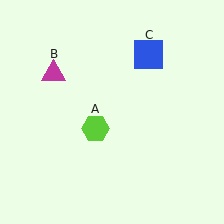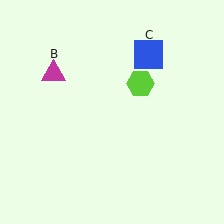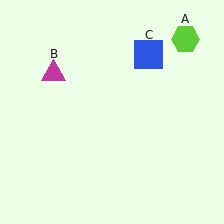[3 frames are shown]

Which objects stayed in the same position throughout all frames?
Magenta triangle (object B) and blue square (object C) remained stationary.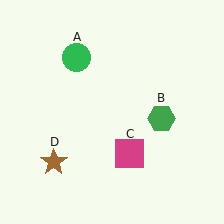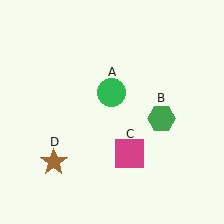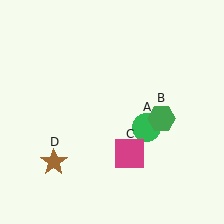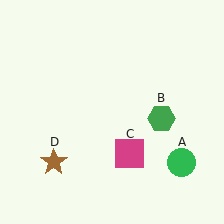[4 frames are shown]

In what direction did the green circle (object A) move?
The green circle (object A) moved down and to the right.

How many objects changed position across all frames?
1 object changed position: green circle (object A).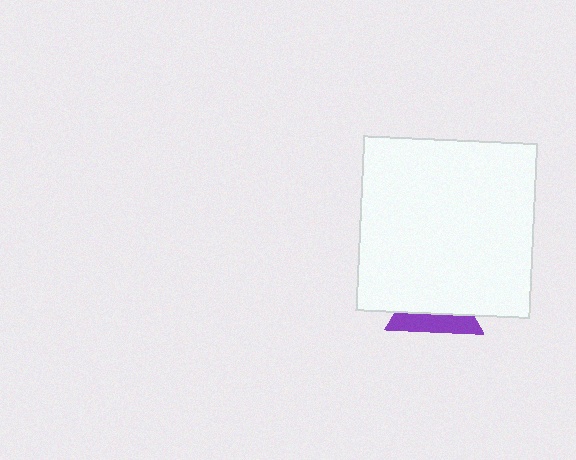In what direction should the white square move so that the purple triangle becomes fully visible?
The white square should move up. That is the shortest direction to clear the overlap and leave the purple triangle fully visible.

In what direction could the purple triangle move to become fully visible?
The purple triangle could move down. That would shift it out from behind the white square entirely.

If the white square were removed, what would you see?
You would see the complete purple triangle.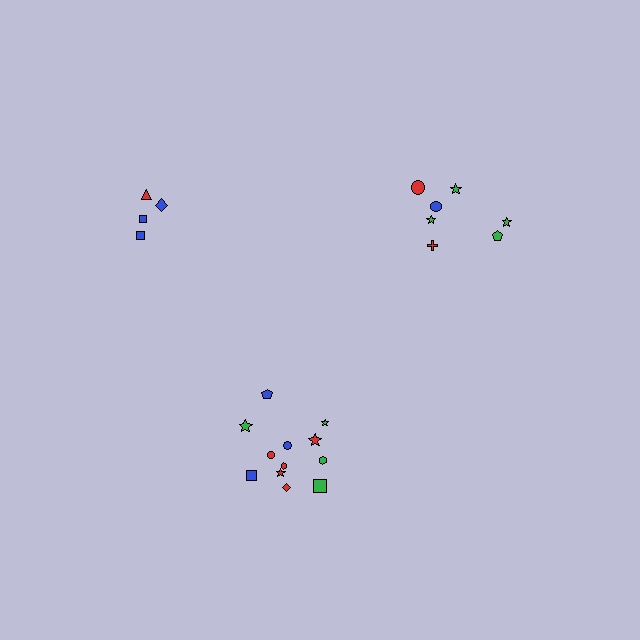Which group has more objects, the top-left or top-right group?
The top-right group.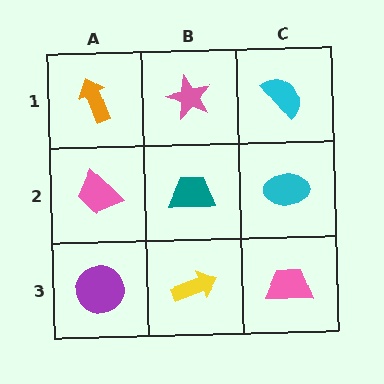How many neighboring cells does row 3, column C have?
2.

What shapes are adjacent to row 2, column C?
A cyan semicircle (row 1, column C), a pink trapezoid (row 3, column C), a teal trapezoid (row 2, column B).